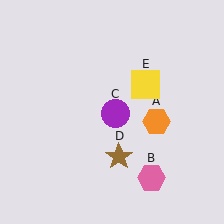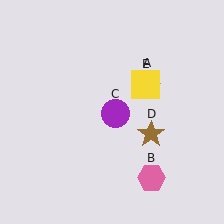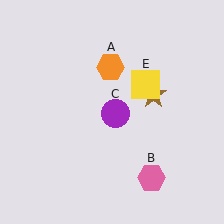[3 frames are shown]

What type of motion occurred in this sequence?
The orange hexagon (object A), brown star (object D) rotated counterclockwise around the center of the scene.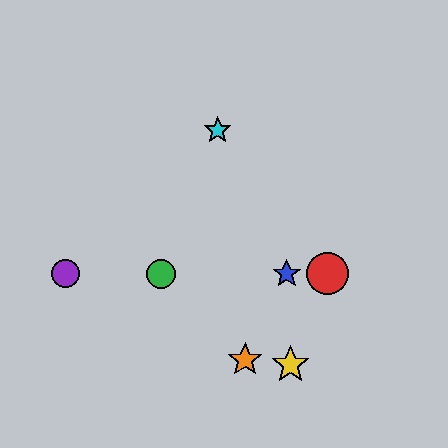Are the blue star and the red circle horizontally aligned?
Yes, both are at y≈274.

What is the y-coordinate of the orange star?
The orange star is at y≈360.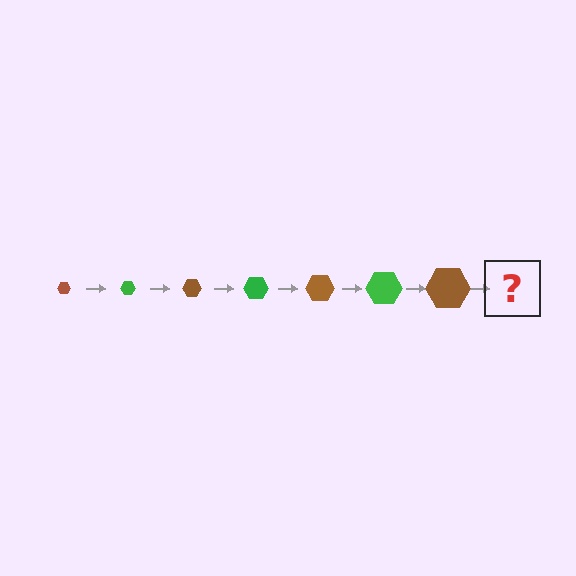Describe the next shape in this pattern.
It should be a green hexagon, larger than the previous one.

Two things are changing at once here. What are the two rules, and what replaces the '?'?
The two rules are that the hexagon grows larger each step and the color cycles through brown and green. The '?' should be a green hexagon, larger than the previous one.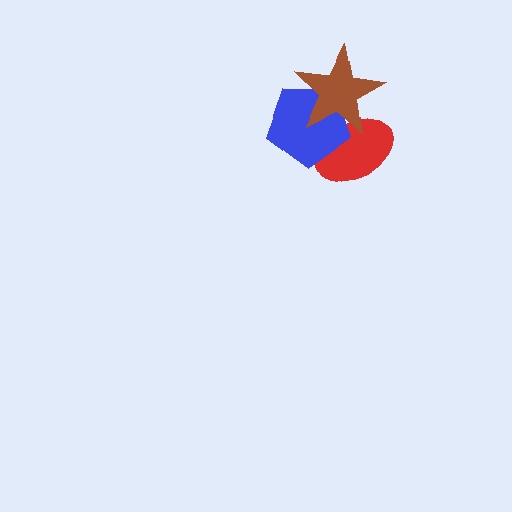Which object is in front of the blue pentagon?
The brown star is in front of the blue pentagon.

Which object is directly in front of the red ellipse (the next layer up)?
The blue pentagon is directly in front of the red ellipse.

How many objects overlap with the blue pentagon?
2 objects overlap with the blue pentagon.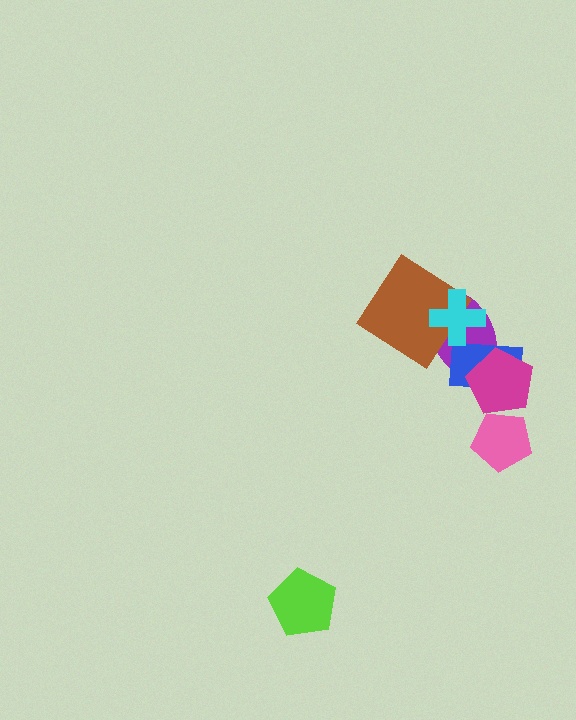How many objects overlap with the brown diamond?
2 objects overlap with the brown diamond.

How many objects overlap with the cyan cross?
3 objects overlap with the cyan cross.